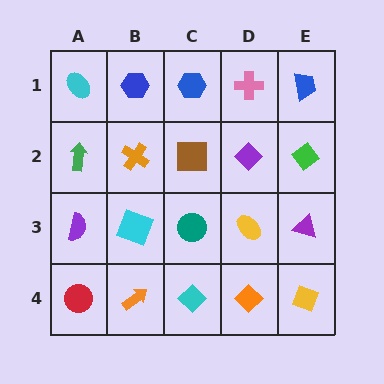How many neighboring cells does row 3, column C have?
4.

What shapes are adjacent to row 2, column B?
A blue hexagon (row 1, column B), a cyan square (row 3, column B), a green arrow (row 2, column A), a brown square (row 2, column C).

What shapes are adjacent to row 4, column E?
A purple triangle (row 3, column E), an orange diamond (row 4, column D).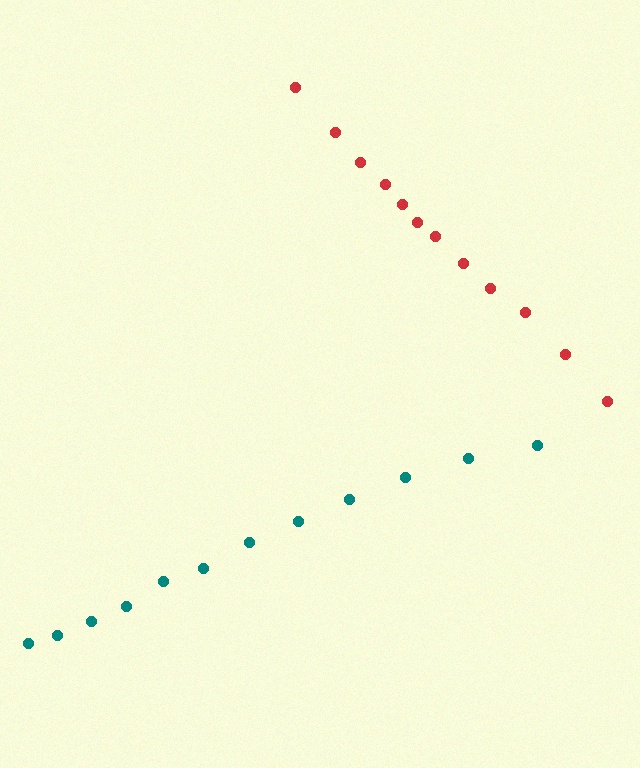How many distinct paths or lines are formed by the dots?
There are 2 distinct paths.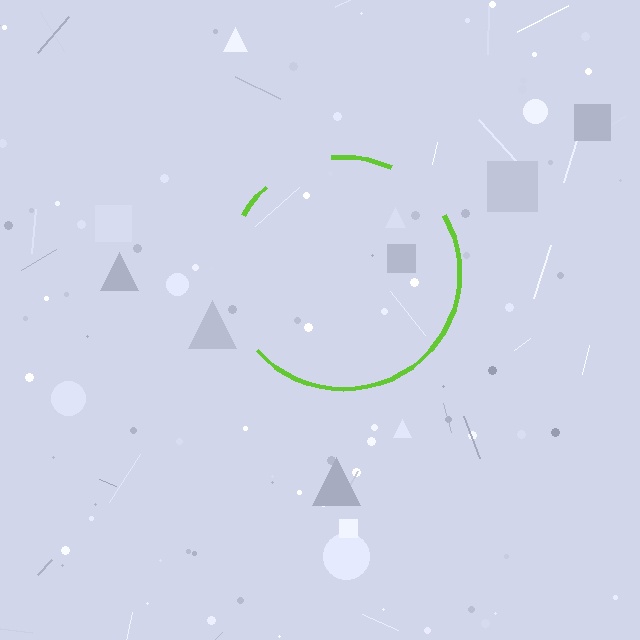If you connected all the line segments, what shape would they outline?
They would outline a circle.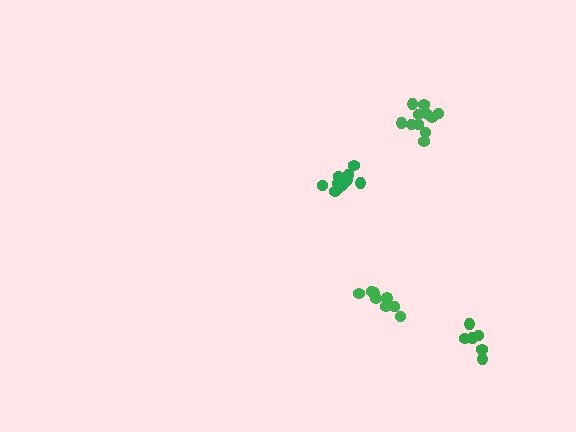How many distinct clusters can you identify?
There are 4 distinct clusters.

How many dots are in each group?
Group 1: 11 dots, Group 2: 8 dots, Group 3: 10 dots, Group 4: 6 dots (35 total).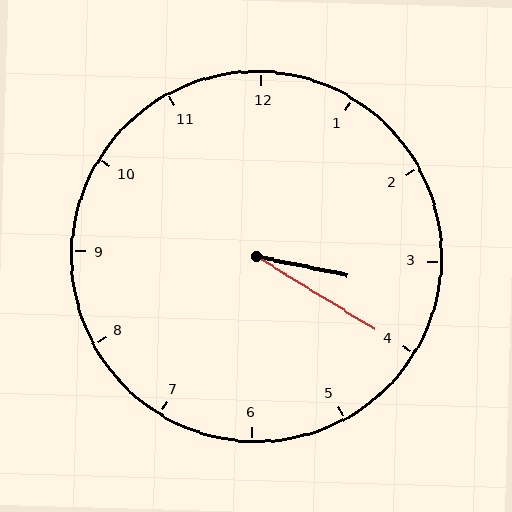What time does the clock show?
3:20.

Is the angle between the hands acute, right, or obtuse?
It is acute.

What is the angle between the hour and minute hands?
Approximately 20 degrees.